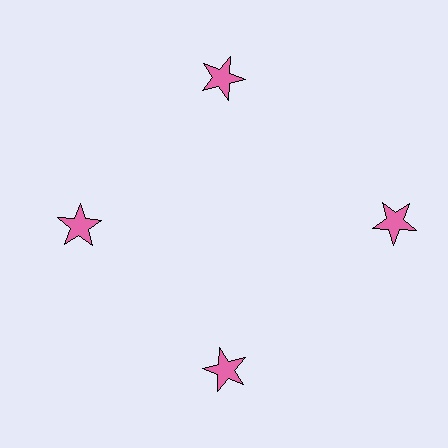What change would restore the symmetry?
The symmetry would be restored by moving it inward, back onto the ring so that all 4 stars sit at equal angles and equal distance from the center.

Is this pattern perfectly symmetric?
No. The 4 pink stars are arranged in a ring, but one element near the 3 o'clock position is pushed outward from the center, breaking the 4-fold rotational symmetry.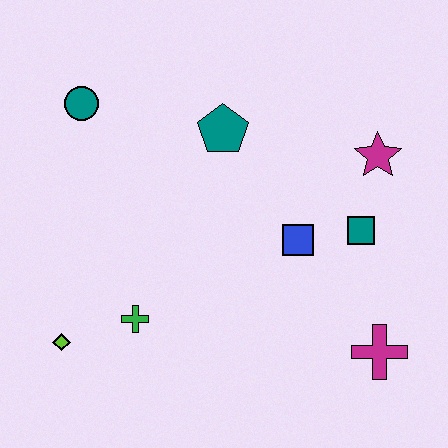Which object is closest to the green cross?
The lime diamond is closest to the green cross.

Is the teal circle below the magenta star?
No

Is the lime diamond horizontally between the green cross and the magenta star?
No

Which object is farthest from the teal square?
The lime diamond is farthest from the teal square.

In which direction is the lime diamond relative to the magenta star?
The lime diamond is to the left of the magenta star.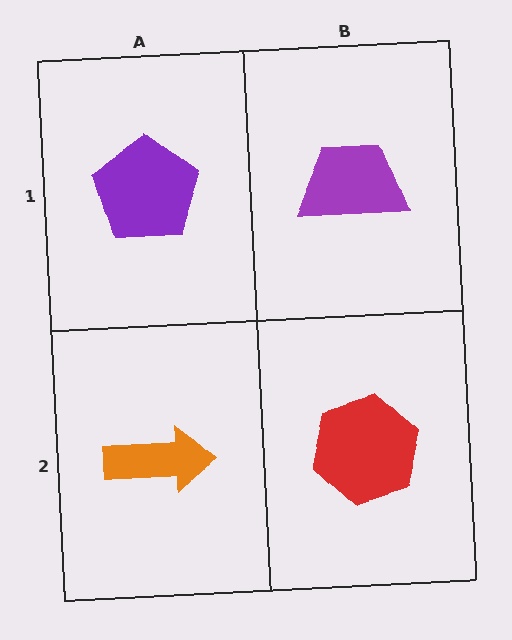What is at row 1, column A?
A purple pentagon.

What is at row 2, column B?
A red hexagon.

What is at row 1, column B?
A purple trapezoid.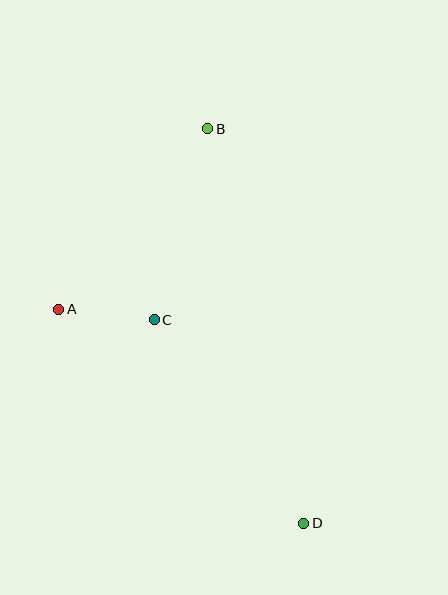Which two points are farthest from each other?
Points B and D are farthest from each other.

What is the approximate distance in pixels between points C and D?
The distance between C and D is approximately 252 pixels.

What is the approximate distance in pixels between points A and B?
The distance between A and B is approximately 234 pixels.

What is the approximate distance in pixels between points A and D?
The distance between A and D is approximately 325 pixels.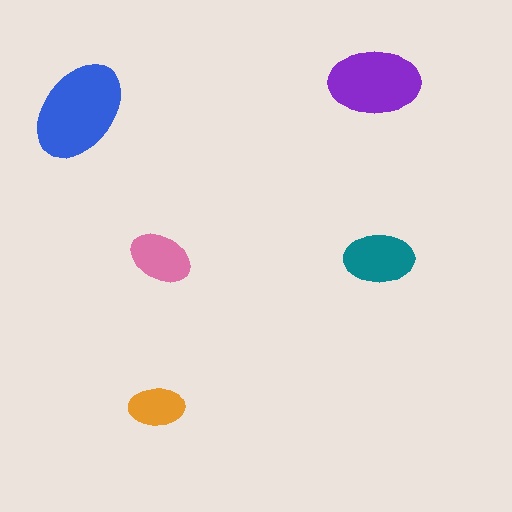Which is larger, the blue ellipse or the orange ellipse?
The blue one.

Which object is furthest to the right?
The teal ellipse is rightmost.